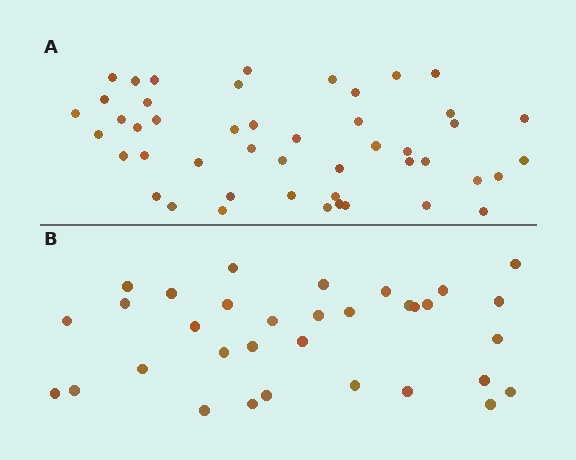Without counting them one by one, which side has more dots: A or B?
Region A (the top region) has more dots.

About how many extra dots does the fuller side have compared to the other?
Region A has approximately 15 more dots than region B.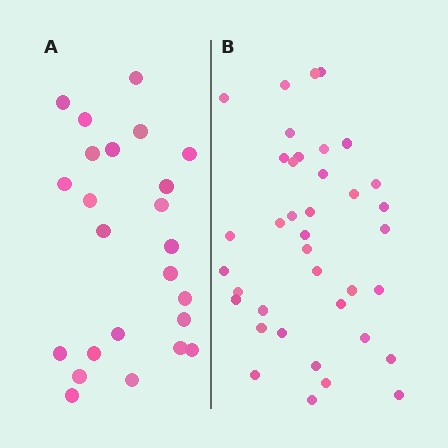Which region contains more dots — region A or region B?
Region B (the right region) has more dots.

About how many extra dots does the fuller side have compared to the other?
Region B has approximately 15 more dots than region A.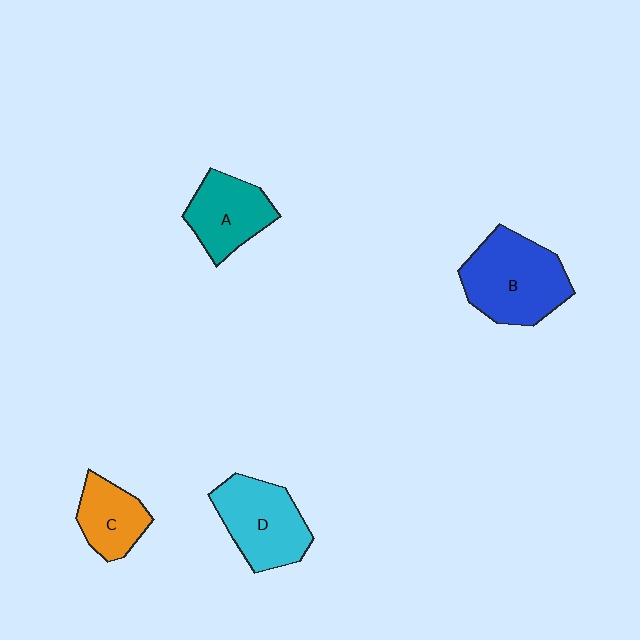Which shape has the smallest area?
Shape C (orange).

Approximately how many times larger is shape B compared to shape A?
Approximately 1.4 times.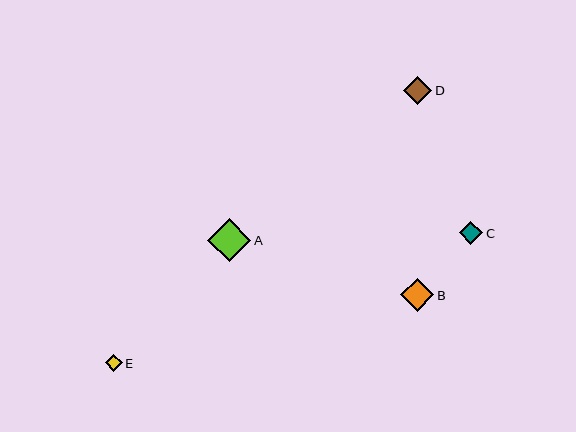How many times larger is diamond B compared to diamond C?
Diamond B is approximately 1.4 times the size of diamond C.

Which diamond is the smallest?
Diamond E is the smallest with a size of approximately 17 pixels.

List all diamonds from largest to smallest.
From largest to smallest: A, B, D, C, E.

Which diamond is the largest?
Diamond A is the largest with a size of approximately 43 pixels.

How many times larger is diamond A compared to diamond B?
Diamond A is approximately 1.3 times the size of diamond B.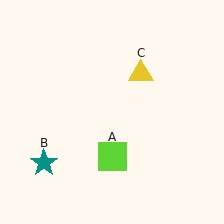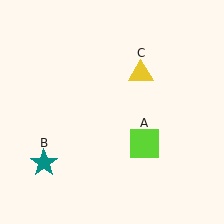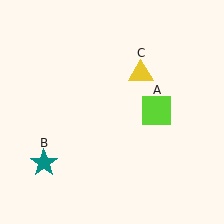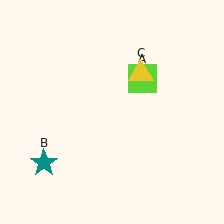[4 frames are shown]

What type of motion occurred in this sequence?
The lime square (object A) rotated counterclockwise around the center of the scene.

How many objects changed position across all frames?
1 object changed position: lime square (object A).